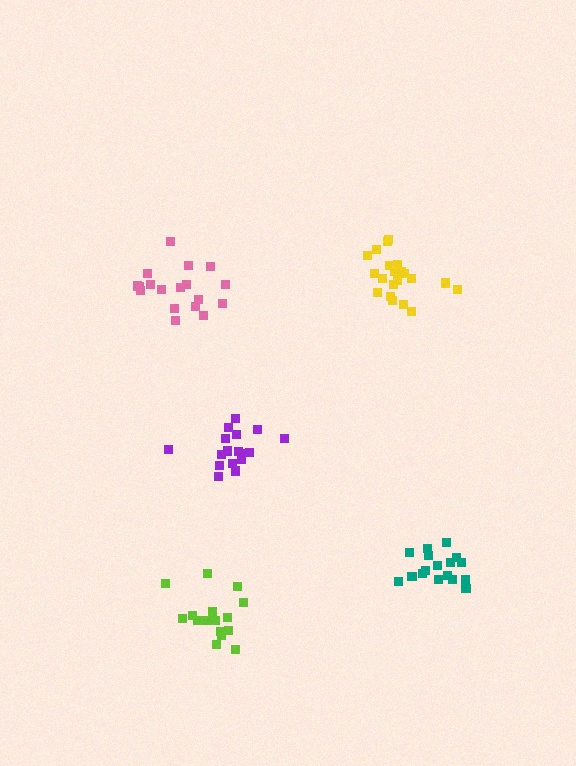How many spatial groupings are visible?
There are 5 spatial groupings.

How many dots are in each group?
Group 1: 17 dots, Group 2: 18 dots, Group 3: 17 dots, Group 4: 18 dots, Group 5: 21 dots (91 total).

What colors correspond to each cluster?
The clusters are colored: lime, purple, teal, pink, yellow.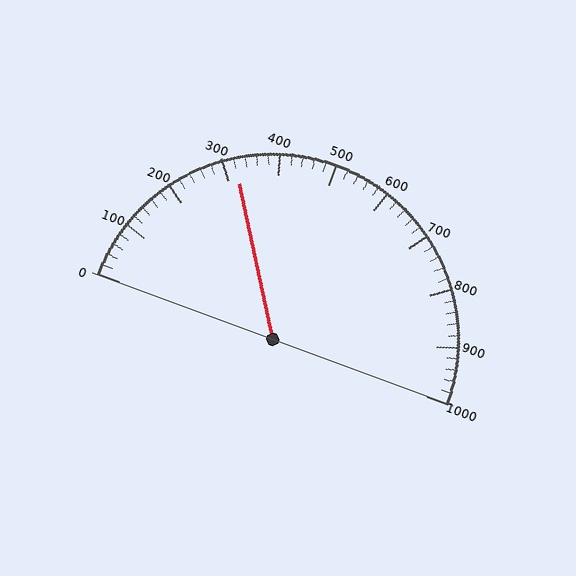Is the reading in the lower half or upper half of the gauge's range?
The reading is in the lower half of the range (0 to 1000).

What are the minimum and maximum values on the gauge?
The gauge ranges from 0 to 1000.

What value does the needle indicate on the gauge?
The needle indicates approximately 320.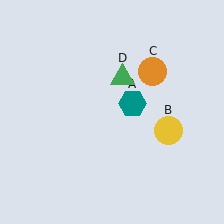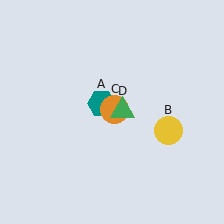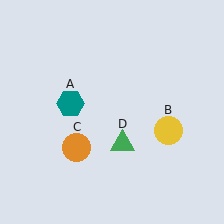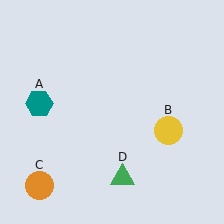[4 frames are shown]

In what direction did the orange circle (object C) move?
The orange circle (object C) moved down and to the left.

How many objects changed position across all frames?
3 objects changed position: teal hexagon (object A), orange circle (object C), green triangle (object D).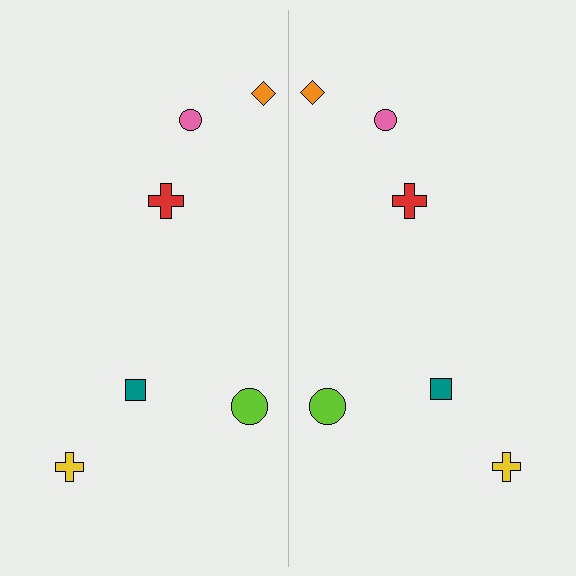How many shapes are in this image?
There are 12 shapes in this image.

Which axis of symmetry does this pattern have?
The pattern has a vertical axis of symmetry running through the center of the image.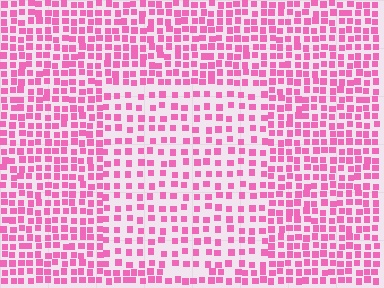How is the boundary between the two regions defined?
The boundary is defined by a change in element density (approximately 1.7x ratio). All elements are the same color, size, and shape.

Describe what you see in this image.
The image contains small pink elements arranged at two different densities. A rectangle-shaped region is visible where the elements are less densely packed than the surrounding area.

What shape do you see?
I see a rectangle.